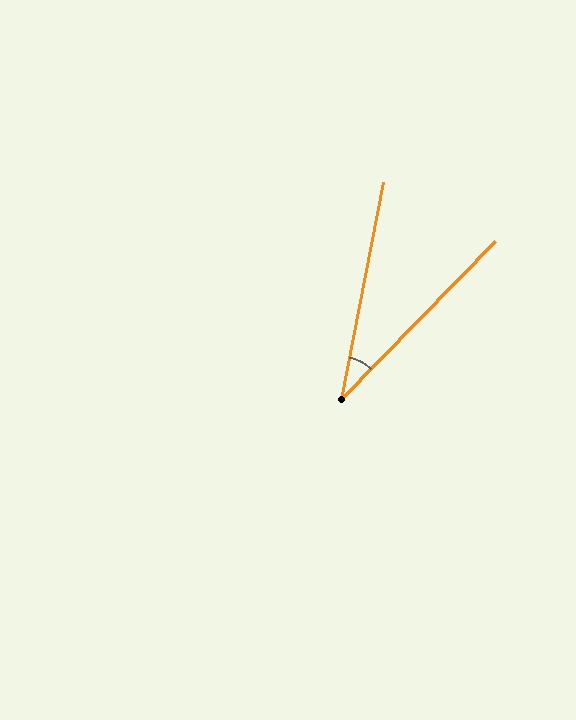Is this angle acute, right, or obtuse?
It is acute.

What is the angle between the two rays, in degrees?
Approximately 33 degrees.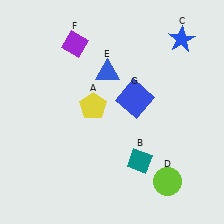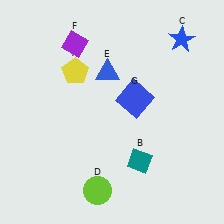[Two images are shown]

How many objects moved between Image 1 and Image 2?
2 objects moved between the two images.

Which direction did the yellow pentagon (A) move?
The yellow pentagon (A) moved up.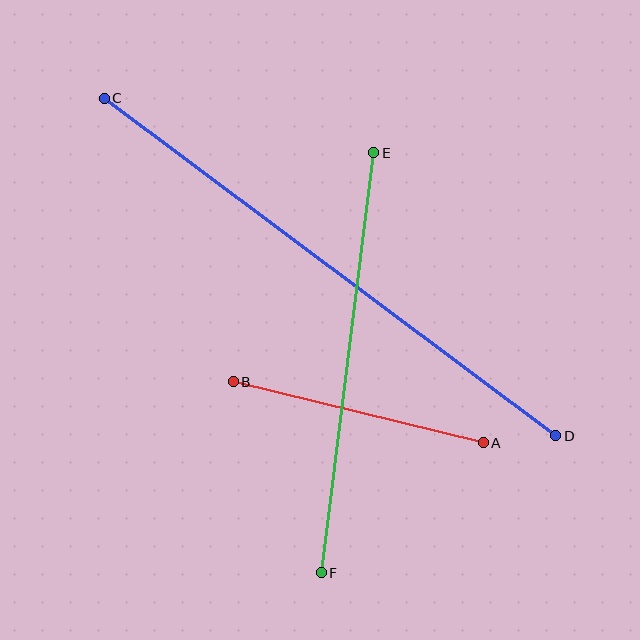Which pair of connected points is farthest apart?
Points C and D are farthest apart.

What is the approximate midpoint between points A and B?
The midpoint is at approximately (358, 412) pixels.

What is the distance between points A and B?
The distance is approximately 257 pixels.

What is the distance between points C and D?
The distance is approximately 564 pixels.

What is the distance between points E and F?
The distance is approximately 423 pixels.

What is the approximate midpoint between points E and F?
The midpoint is at approximately (347, 363) pixels.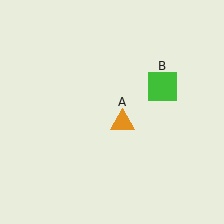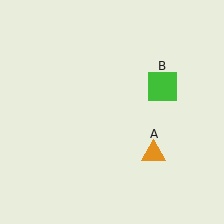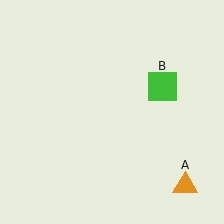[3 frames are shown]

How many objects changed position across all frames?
1 object changed position: orange triangle (object A).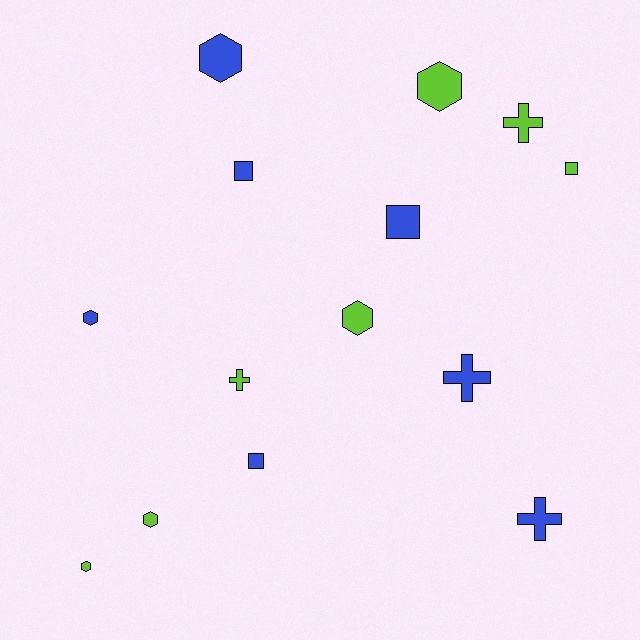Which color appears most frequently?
Blue, with 7 objects.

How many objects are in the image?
There are 14 objects.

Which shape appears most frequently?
Hexagon, with 6 objects.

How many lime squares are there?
There is 1 lime square.